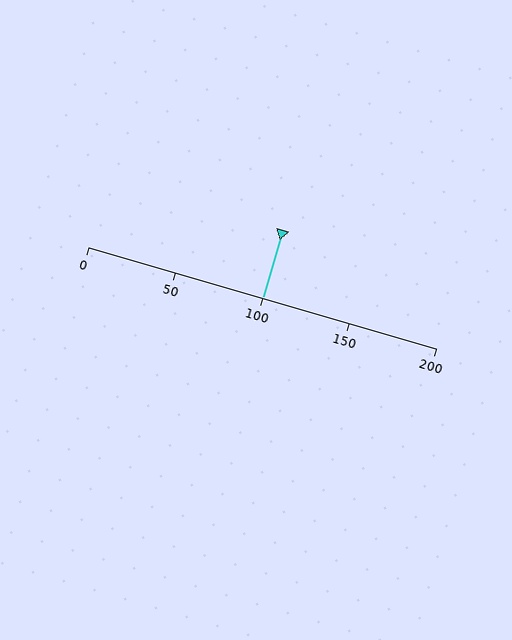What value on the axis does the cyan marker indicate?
The marker indicates approximately 100.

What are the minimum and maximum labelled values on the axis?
The axis runs from 0 to 200.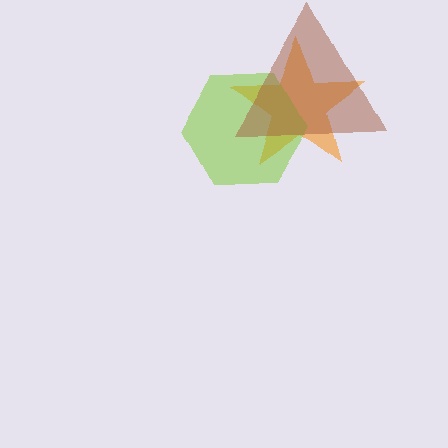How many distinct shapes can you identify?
There are 3 distinct shapes: an orange star, a lime hexagon, a brown triangle.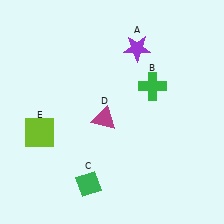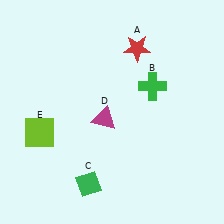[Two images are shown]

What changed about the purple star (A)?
In Image 1, A is purple. In Image 2, it changed to red.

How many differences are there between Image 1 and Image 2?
There is 1 difference between the two images.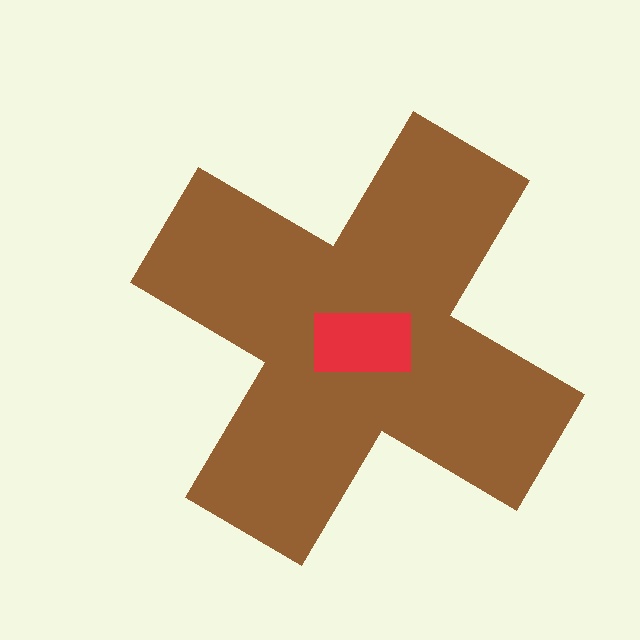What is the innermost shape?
The red rectangle.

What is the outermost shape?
The brown cross.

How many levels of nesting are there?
2.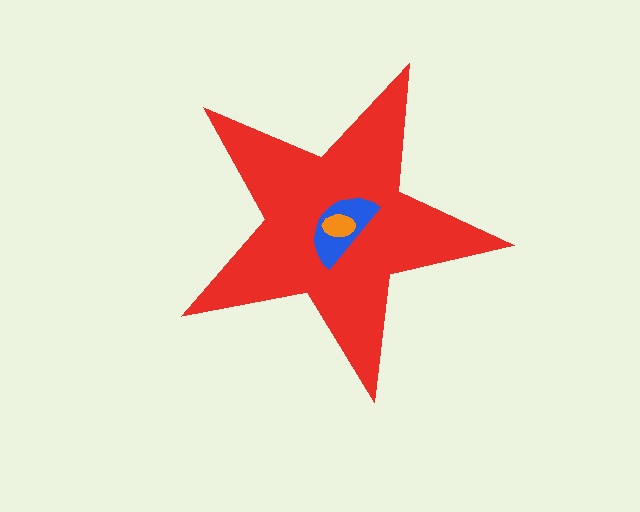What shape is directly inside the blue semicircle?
The orange ellipse.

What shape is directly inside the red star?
The blue semicircle.